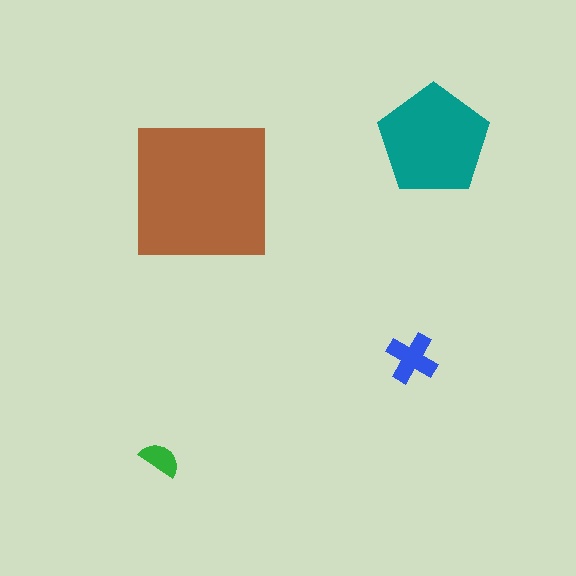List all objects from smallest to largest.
The green semicircle, the blue cross, the teal pentagon, the brown square.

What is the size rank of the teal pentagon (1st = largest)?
2nd.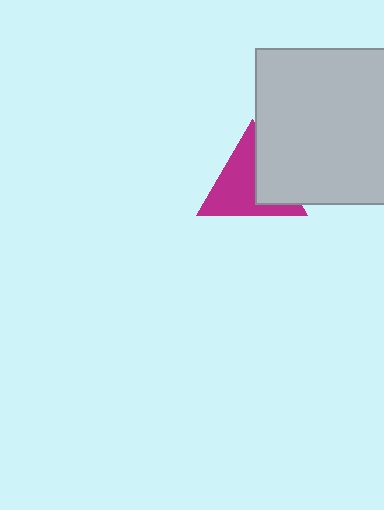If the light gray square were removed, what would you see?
You would see the complete magenta triangle.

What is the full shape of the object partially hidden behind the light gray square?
The partially hidden object is a magenta triangle.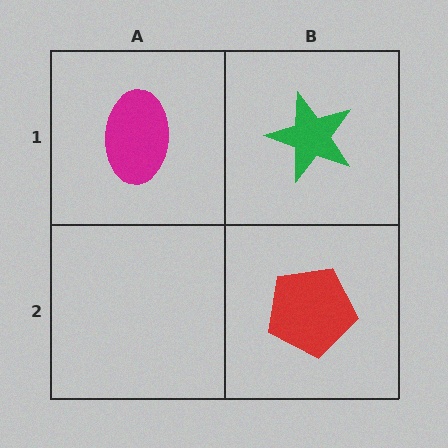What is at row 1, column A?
A magenta ellipse.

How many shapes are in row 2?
1 shape.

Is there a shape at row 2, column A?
No, that cell is empty.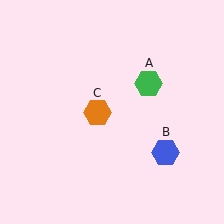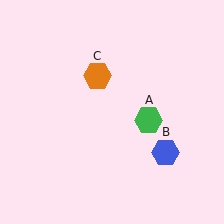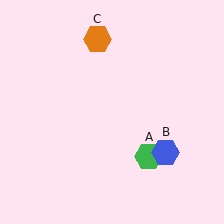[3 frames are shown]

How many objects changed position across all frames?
2 objects changed position: green hexagon (object A), orange hexagon (object C).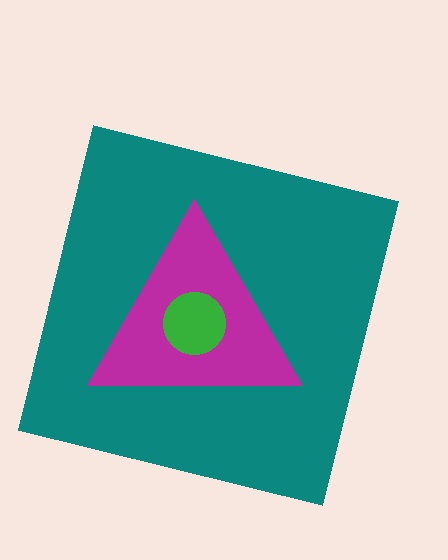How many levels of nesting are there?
3.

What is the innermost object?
The green circle.